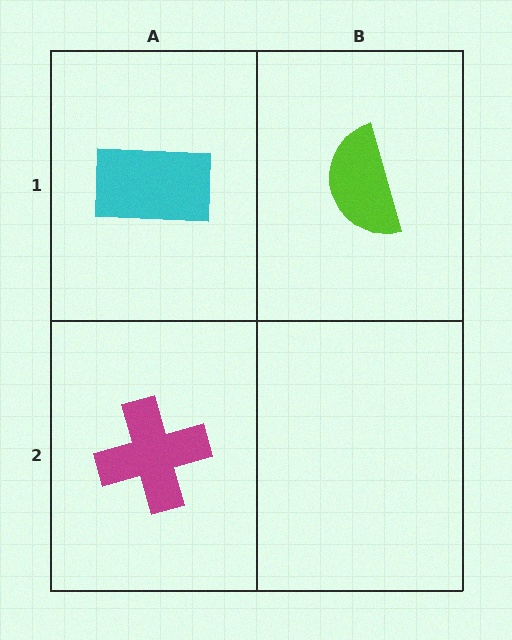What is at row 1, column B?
A lime semicircle.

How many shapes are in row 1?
2 shapes.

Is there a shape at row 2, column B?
No, that cell is empty.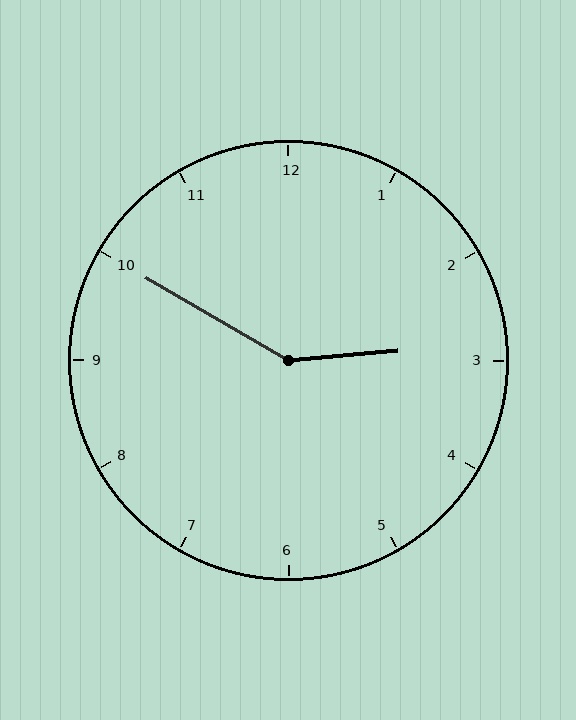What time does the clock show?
2:50.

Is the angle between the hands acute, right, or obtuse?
It is obtuse.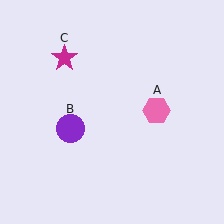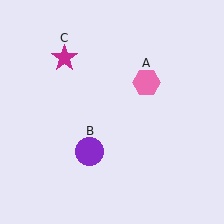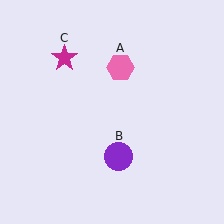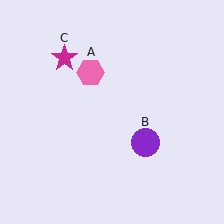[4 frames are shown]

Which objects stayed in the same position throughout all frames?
Magenta star (object C) remained stationary.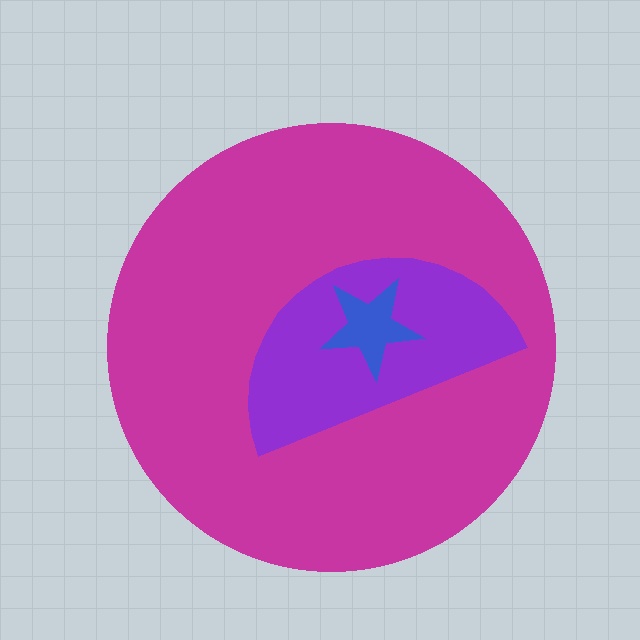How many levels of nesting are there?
3.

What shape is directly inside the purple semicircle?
The blue star.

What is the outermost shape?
The magenta circle.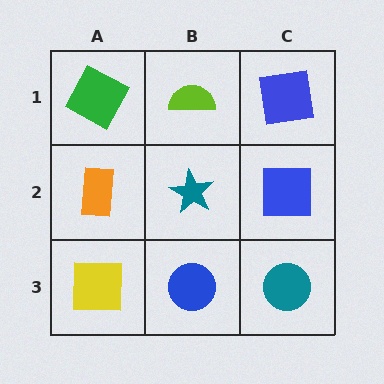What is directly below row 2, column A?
A yellow square.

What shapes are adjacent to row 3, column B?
A teal star (row 2, column B), a yellow square (row 3, column A), a teal circle (row 3, column C).